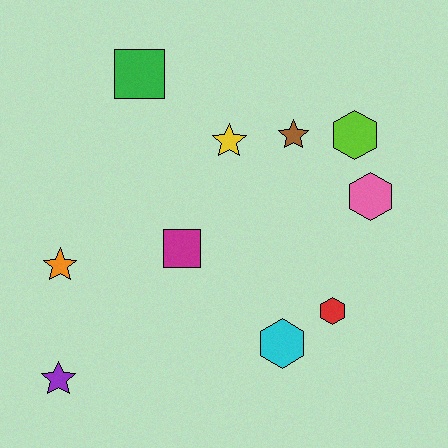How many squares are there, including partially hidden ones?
There are 2 squares.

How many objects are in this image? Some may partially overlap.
There are 10 objects.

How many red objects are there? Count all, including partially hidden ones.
There is 1 red object.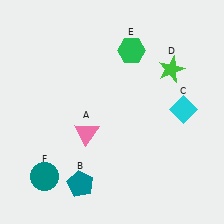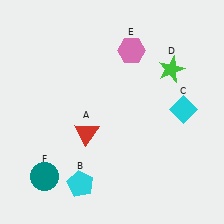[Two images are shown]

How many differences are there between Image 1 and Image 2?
There are 3 differences between the two images.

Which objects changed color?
A changed from pink to red. B changed from teal to cyan. E changed from green to pink.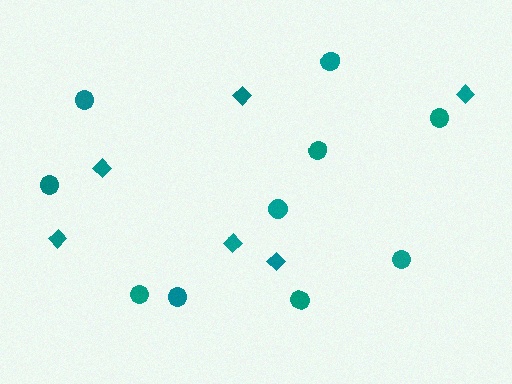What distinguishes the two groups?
There are 2 groups: one group of diamonds (6) and one group of circles (10).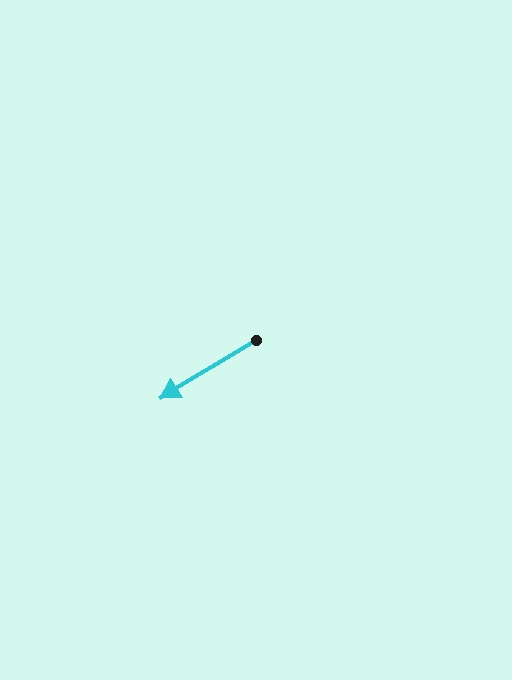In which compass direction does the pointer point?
Southwest.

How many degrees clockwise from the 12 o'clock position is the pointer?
Approximately 239 degrees.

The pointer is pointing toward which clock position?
Roughly 8 o'clock.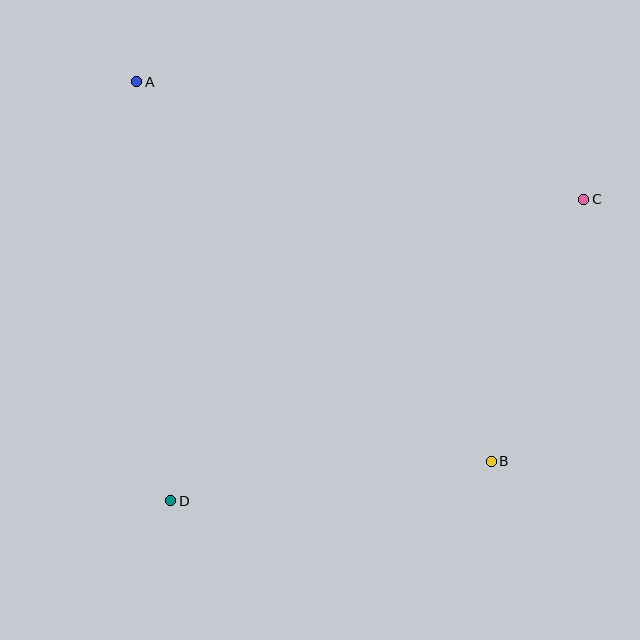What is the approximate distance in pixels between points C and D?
The distance between C and D is approximately 511 pixels.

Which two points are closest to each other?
Points B and C are closest to each other.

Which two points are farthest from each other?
Points A and B are farthest from each other.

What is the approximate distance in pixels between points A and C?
The distance between A and C is approximately 462 pixels.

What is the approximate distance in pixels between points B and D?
The distance between B and D is approximately 323 pixels.